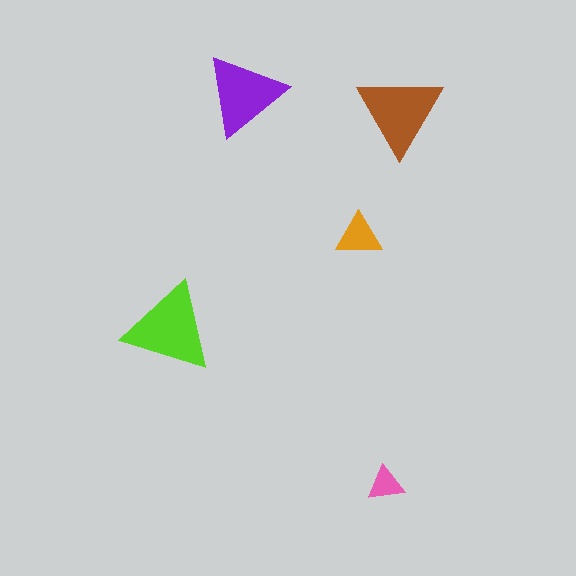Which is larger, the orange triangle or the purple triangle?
The purple one.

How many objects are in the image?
There are 5 objects in the image.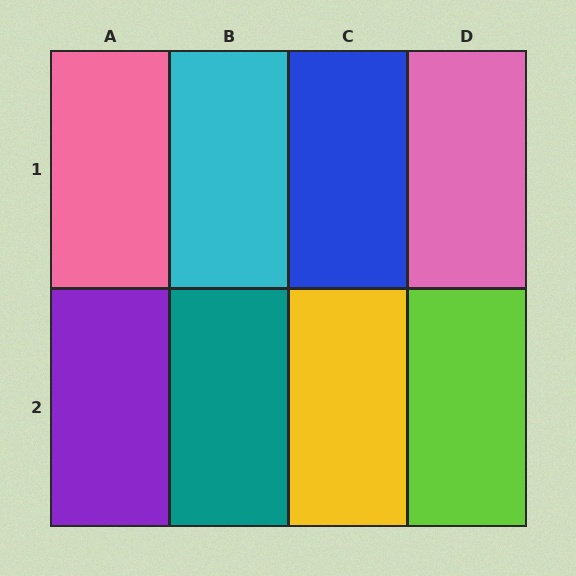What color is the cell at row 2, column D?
Lime.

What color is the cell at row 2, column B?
Teal.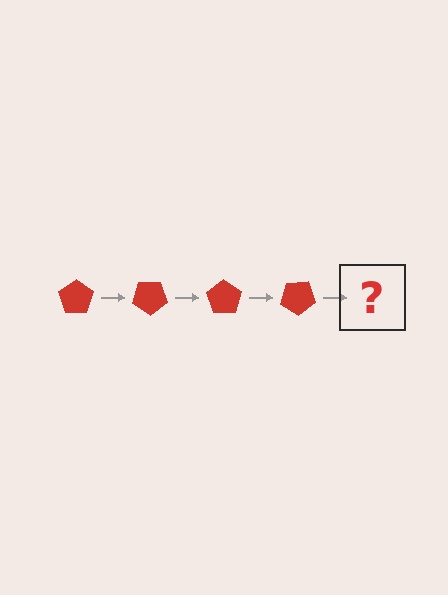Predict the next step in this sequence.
The next step is a red pentagon rotated 140 degrees.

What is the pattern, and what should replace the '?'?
The pattern is that the pentagon rotates 35 degrees each step. The '?' should be a red pentagon rotated 140 degrees.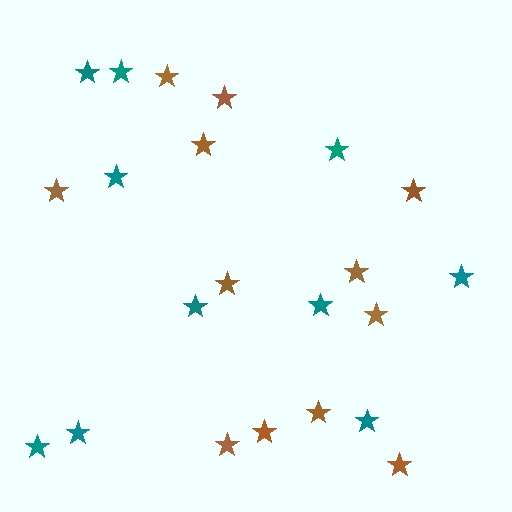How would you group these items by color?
There are 2 groups: one group of teal stars (10) and one group of brown stars (12).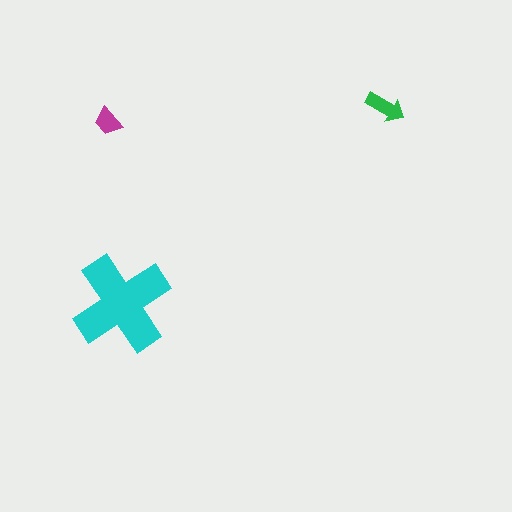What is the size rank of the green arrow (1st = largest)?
2nd.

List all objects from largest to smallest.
The cyan cross, the green arrow, the magenta trapezoid.